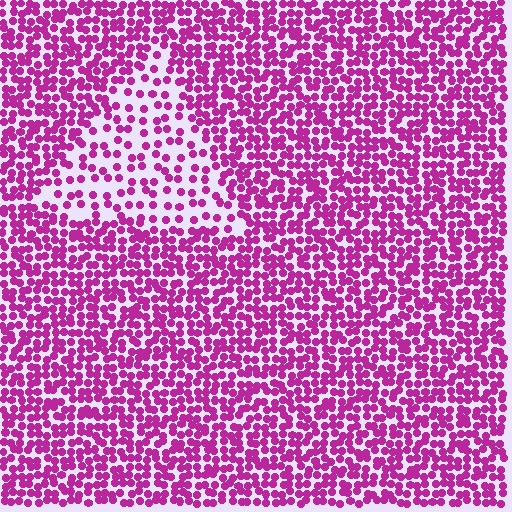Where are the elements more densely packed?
The elements are more densely packed outside the triangle boundary.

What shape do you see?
I see a triangle.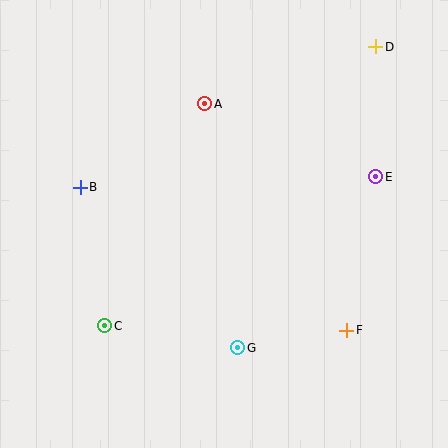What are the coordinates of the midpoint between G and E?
The midpoint between G and E is at (307, 262).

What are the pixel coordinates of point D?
Point D is at (376, 47).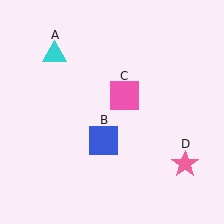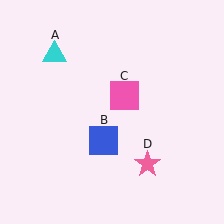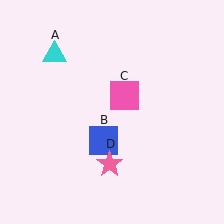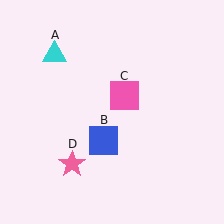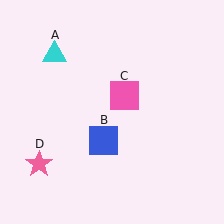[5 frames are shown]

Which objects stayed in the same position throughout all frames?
Cyan triangle (object A) and blue square (object B) and pink square (object C) remained stationary.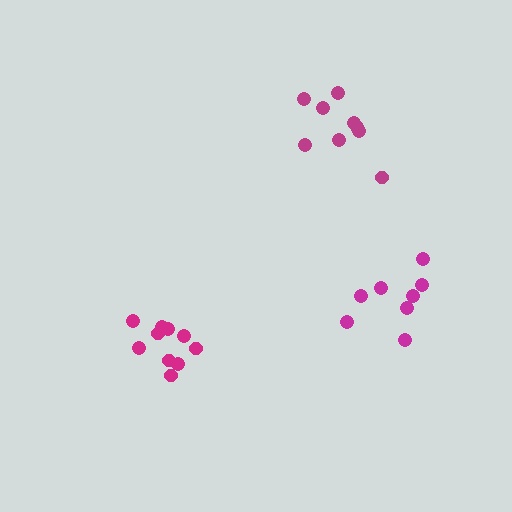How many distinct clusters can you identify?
There are 3 distinct clusters.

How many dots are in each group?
Group 1: 8 dots, Group 2: 10 dots, Group 3: 9 dots (27 total).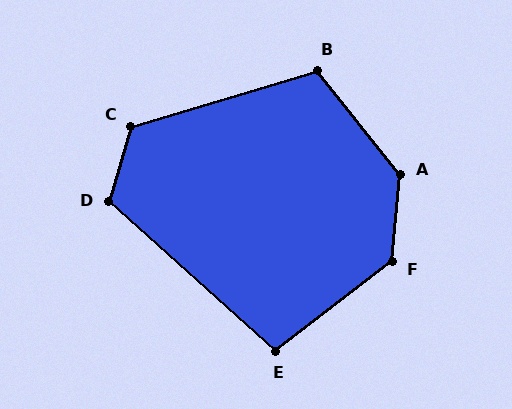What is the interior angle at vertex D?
Approximately 115 degrees (obtuse).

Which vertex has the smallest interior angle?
E, at approximately 101 degrees.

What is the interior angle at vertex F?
Approximately 133 degrees (obtuse).